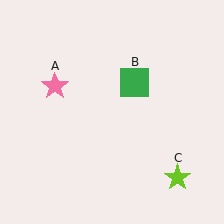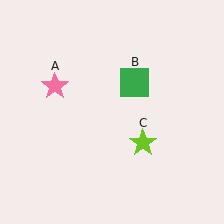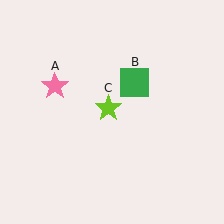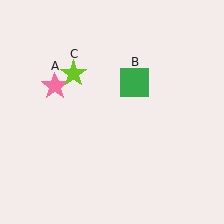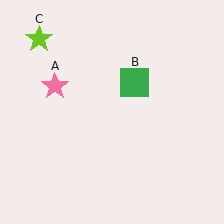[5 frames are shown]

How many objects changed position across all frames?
1 object changed position: lime star (object C).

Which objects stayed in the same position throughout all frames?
Pink star (object A) and green square (object B) remained stationary.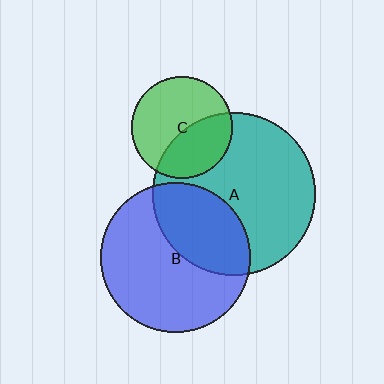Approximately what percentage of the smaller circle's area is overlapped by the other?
Approximately 35%.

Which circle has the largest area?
Circle A (teal).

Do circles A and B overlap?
Yes.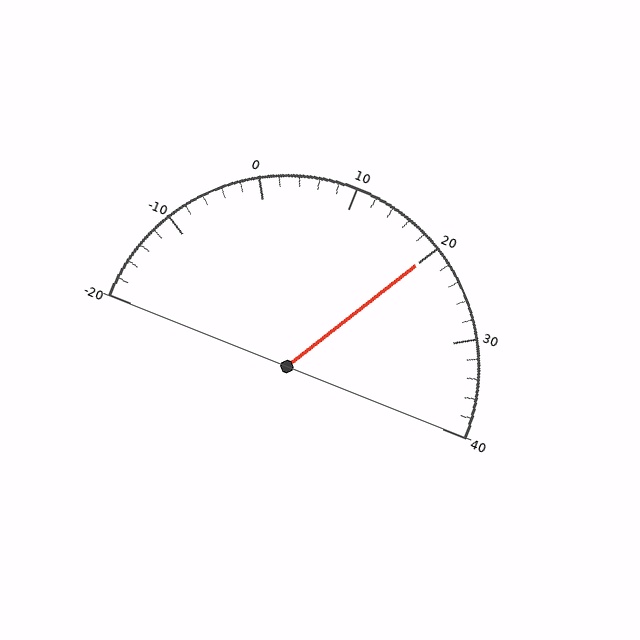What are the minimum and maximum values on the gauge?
The gauge ranges from -20 to 40.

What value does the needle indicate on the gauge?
The needle indicates approximately 20.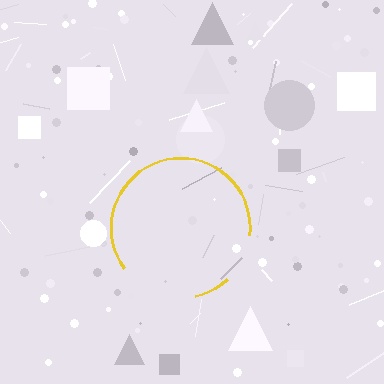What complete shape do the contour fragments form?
The contour fragments form a circle.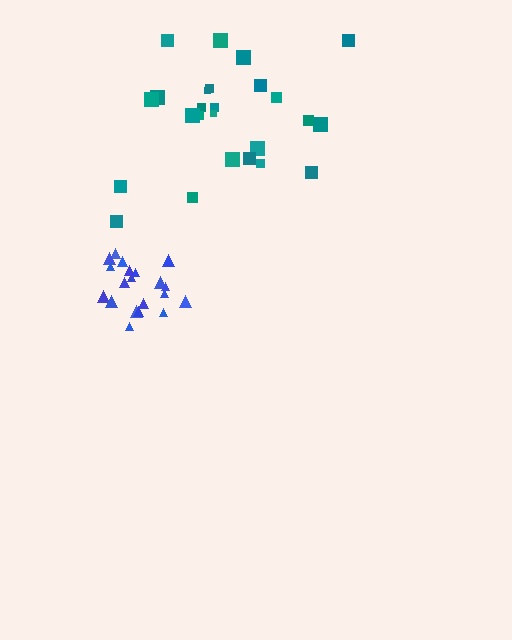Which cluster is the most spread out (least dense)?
Teal.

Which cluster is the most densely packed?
Blue.